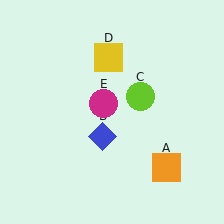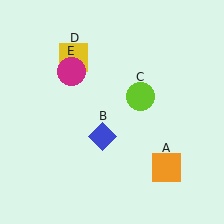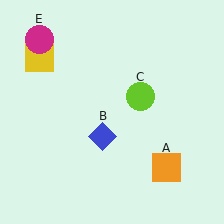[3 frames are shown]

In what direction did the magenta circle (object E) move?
The magenta circle (object E) moved up and to the left.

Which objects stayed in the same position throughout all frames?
Orange square (object A) and blue diamond (object B) and lime circle (object C) remained stationary.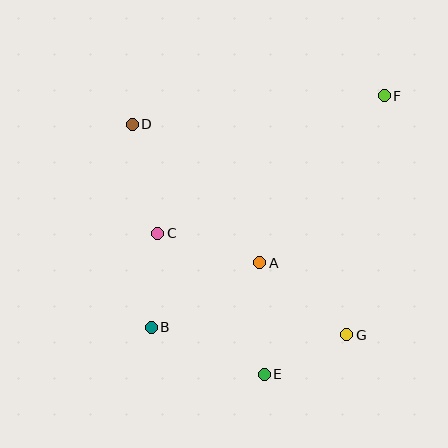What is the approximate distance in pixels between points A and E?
The distance between A and E is approximately 112 pixels.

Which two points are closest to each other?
Points E and G are closest to each other.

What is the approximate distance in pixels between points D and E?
The distance between D and E is approximately 283 pixels.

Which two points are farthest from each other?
Points B and F are farthest from each other.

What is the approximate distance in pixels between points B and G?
The distance between B and G is approximately 196 pixels.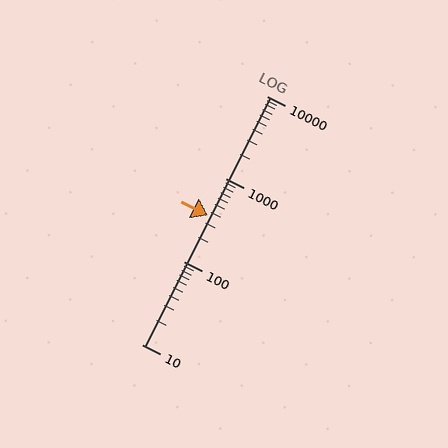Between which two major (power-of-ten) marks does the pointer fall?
The pointer is between 100 and 1000.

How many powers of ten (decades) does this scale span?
The scale spans 3 decades, from 10 to 10000.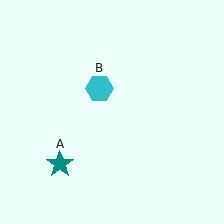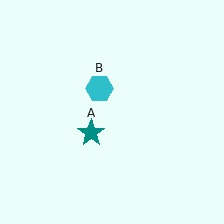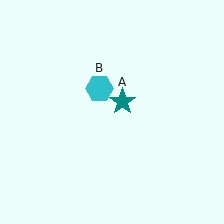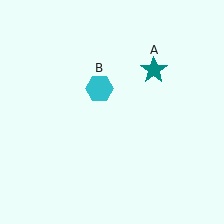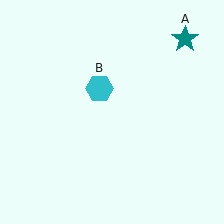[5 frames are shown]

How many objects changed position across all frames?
1 object changed position: teal star (object A).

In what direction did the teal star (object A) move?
The teal star (object A) moved up and to the right.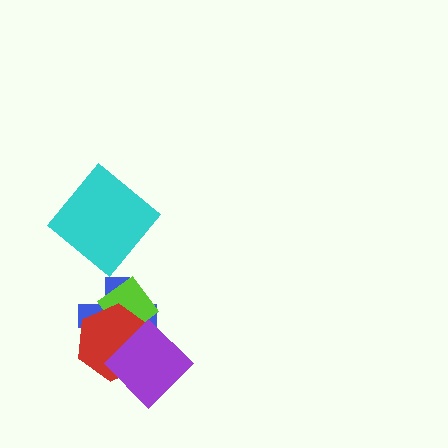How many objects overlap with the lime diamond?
3 objects overlap with the lime diamond.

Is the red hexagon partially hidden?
Yes, it is partially covered by another shape.